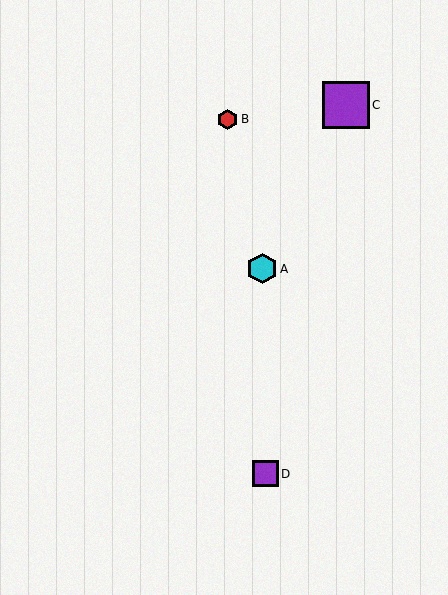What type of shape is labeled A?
Shape A is a cyan hexagon.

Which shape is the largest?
The purple square (labeled C) is the largest.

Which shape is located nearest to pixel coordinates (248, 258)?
The cyan hexagon (labeled A) at (262, 269) is nearest to that location.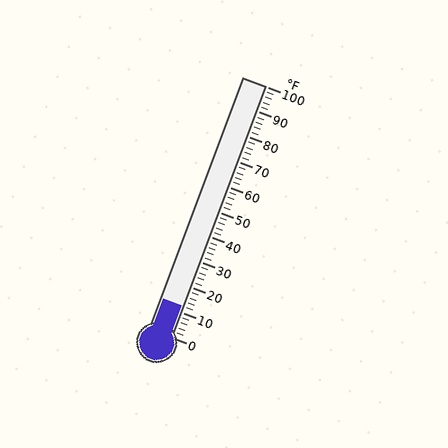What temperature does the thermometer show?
The thermometer shows approximately 12°F.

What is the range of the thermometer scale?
The thermometer scale ranges from 0°F to 100°F.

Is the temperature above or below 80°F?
The temperature is below 80°F.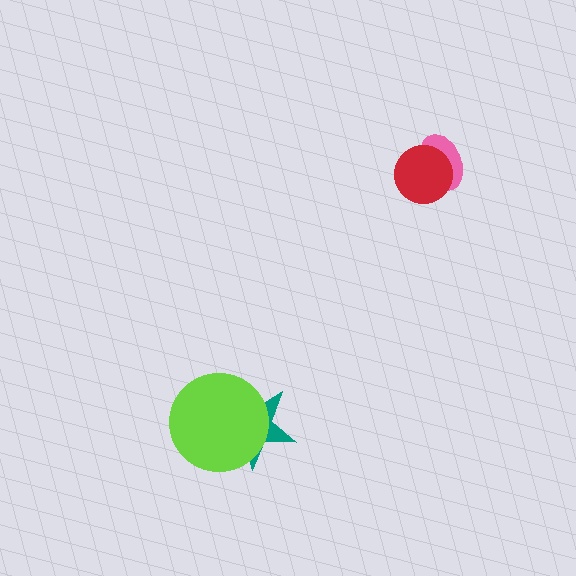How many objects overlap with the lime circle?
1 object overlaps with the lime circle.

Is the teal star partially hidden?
Yes, it is partially covered by another shape.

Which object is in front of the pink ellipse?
The red circle is in front of the pink ellipse.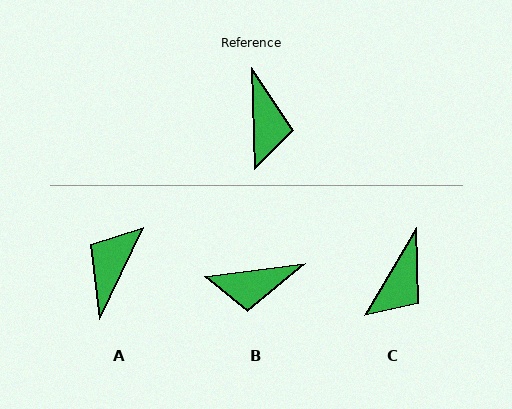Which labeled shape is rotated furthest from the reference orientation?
A, about 152 degrees away.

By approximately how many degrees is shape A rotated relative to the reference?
Approximately 152 degrees counter-clockwise.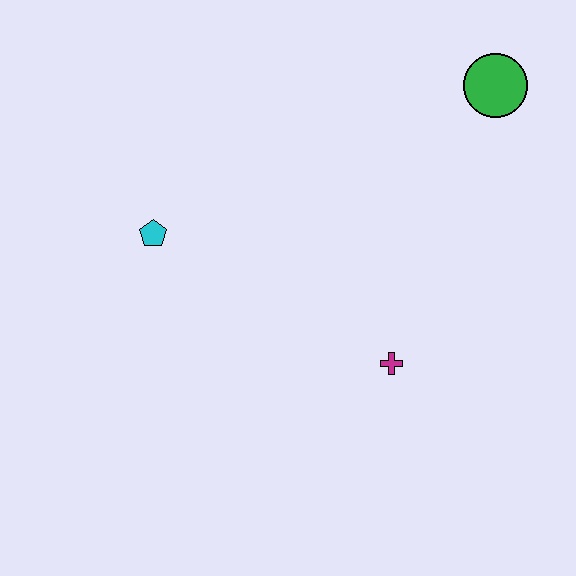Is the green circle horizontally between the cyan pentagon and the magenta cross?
No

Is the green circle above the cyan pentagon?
Yes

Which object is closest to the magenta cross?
The cyan pentagon is closest to the magenta cross.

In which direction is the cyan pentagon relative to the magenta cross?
The cyan pentagon is to the left of the magenta cross.